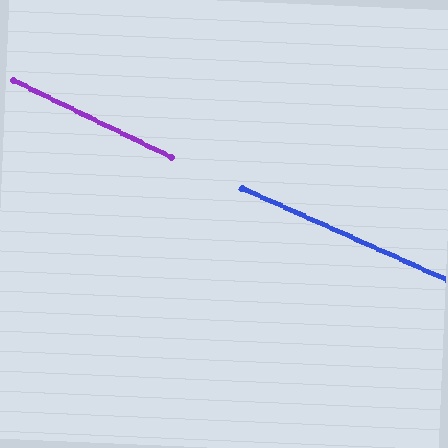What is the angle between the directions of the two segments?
Approximately 2 degrees.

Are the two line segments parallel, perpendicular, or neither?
Parallel — their directions differ by only 1.8°.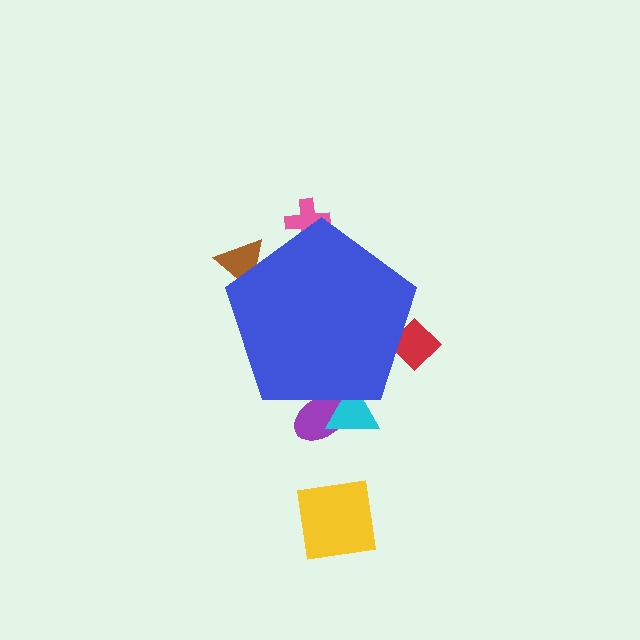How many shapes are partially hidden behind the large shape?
5 shapes are partially hidden.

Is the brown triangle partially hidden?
Yes, the brown triangle is partially hidden behind the blue pentagon.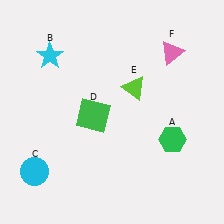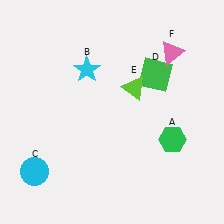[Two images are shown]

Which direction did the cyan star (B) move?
The cyan star (B) moved right.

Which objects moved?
The objects that moved are: the cyan star (B), the green square (D).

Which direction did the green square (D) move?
The green square (D) moved right.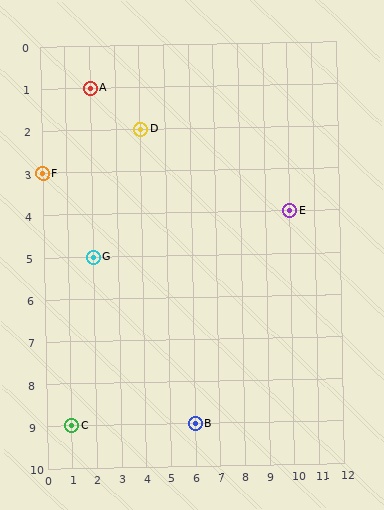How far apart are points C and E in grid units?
Points C and E are 9 columns and 5 rows apart (about 10.3 grid units diagonally).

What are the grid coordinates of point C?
Point C is at grid coordinates (1, 9).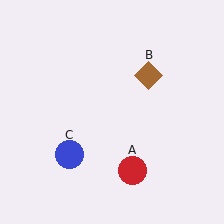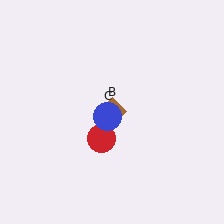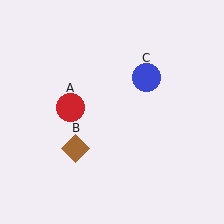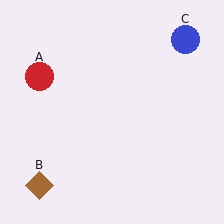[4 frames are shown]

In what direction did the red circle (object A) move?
The red circle (object A) moved up and to the left.